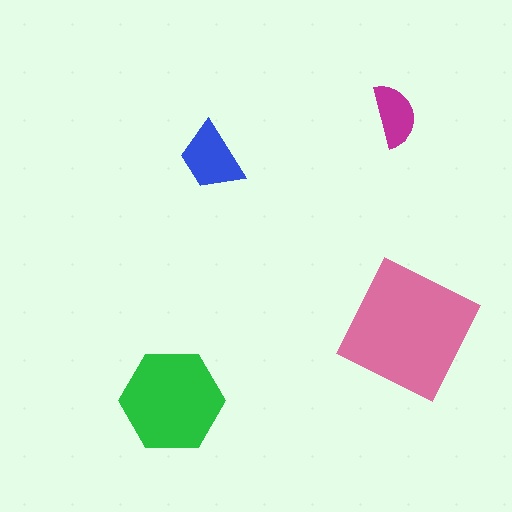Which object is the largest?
The pink square.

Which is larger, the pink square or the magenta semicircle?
The pink square.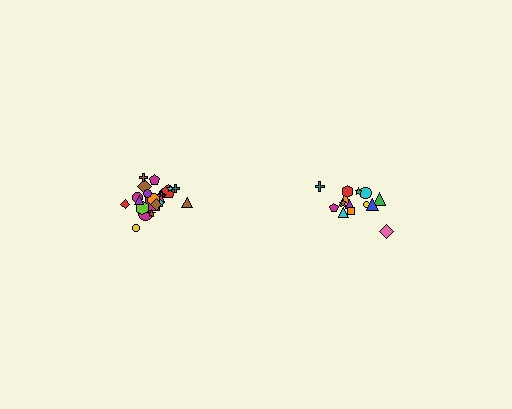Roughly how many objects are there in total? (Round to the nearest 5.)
Roughly 35 objects in total.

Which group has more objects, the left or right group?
The left group.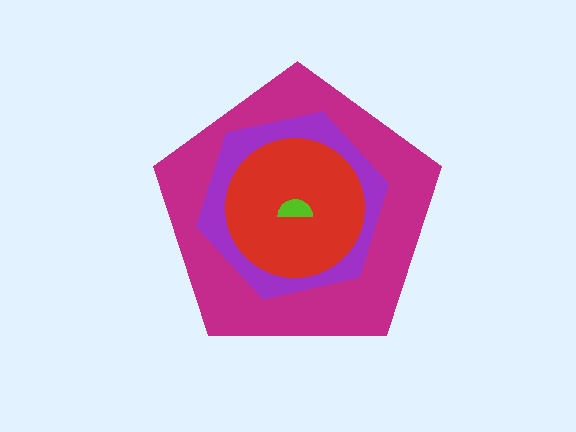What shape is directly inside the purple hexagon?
The red circle.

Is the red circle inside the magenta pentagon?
Yes.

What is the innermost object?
The lime semicircle.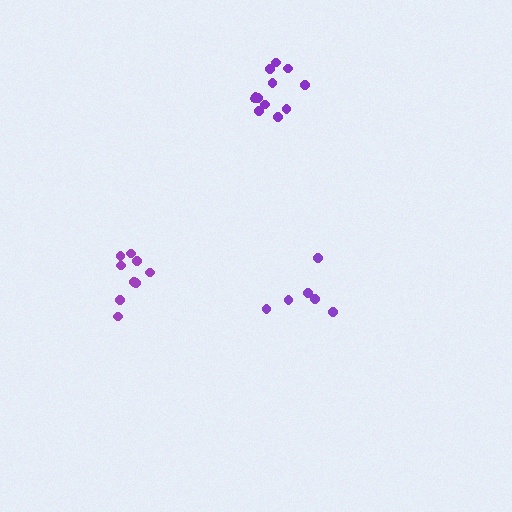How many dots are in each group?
Group 1: 9 dots, Group 2: 12 dots, Group 3: 6 dots (27 total).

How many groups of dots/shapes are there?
There are 3 groups.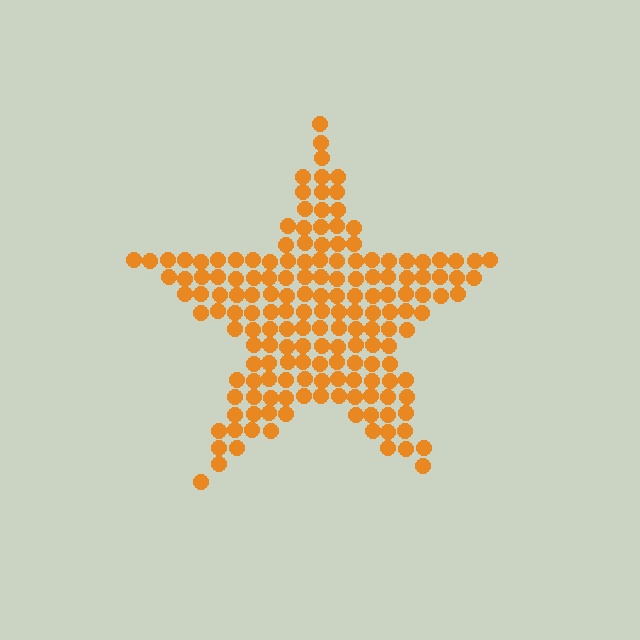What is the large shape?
The large shape is a star.